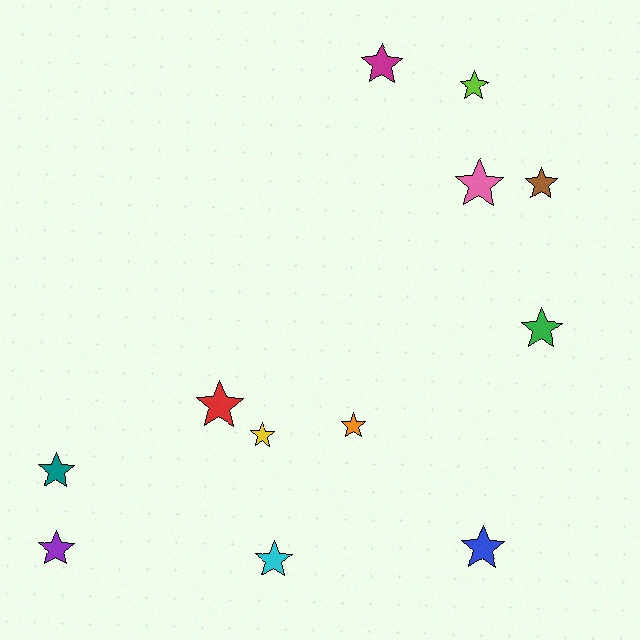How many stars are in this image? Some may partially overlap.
There are 12 stars.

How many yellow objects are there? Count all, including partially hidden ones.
There is 1 yellow object.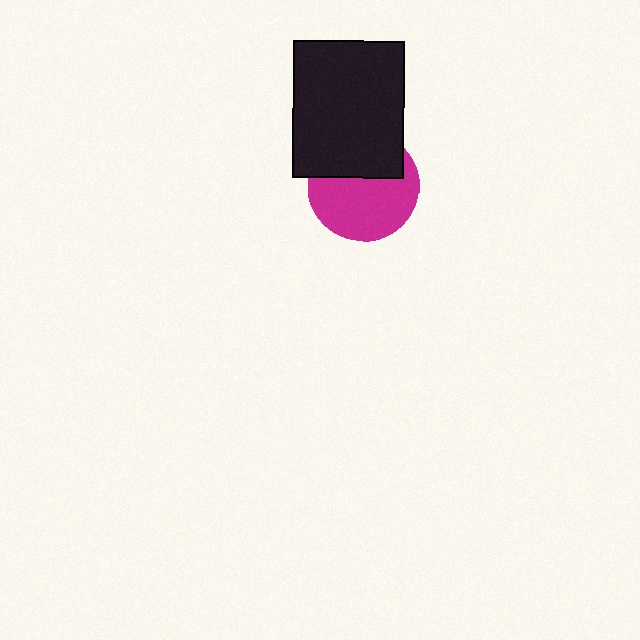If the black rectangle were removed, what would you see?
You would see the complete magenta circle.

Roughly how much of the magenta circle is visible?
About half of it is visible (roughly 62%).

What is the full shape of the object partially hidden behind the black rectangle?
The partially hidden object is a magenta circle.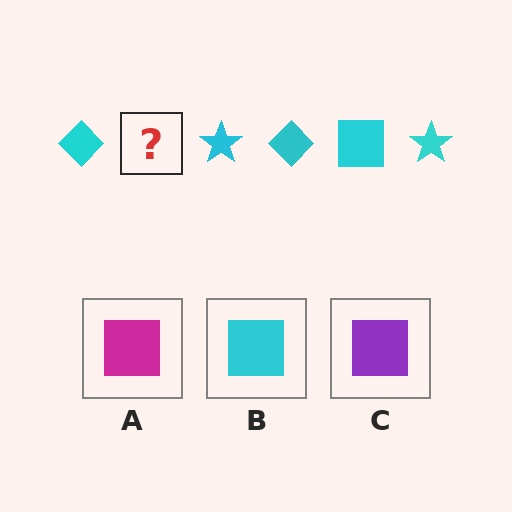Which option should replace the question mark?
Option B.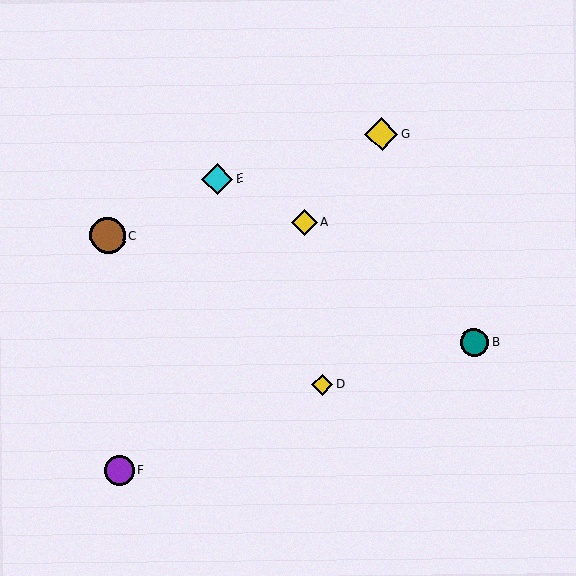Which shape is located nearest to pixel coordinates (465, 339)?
The teal circle (labeled B) at (474, 342) is nearest to that location.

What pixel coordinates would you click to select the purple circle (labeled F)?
Click at (119, 470) to select the purple circle F.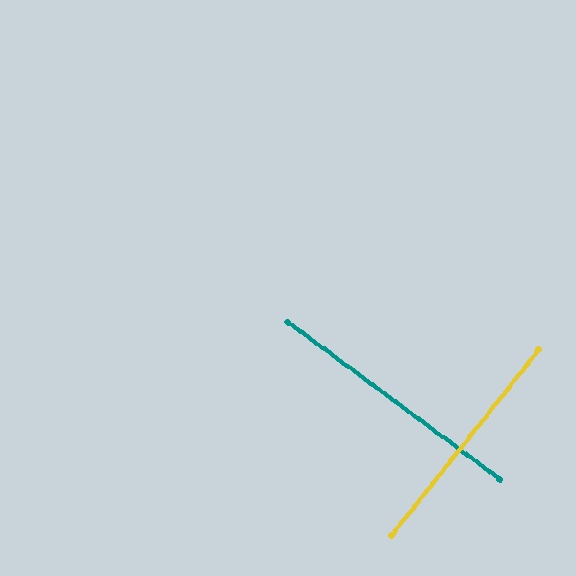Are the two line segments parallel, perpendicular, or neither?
Perpendicular — they meet at approximately 88°.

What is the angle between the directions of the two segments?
Approximately 88 degrees.